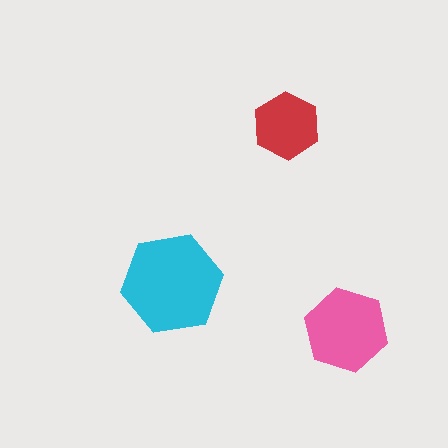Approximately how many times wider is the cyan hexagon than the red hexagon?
About 1.5 times wider.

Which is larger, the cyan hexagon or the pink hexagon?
The cyan one.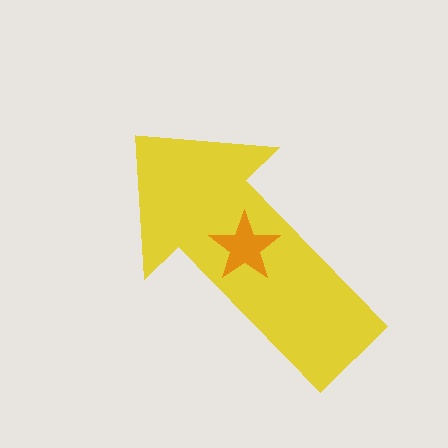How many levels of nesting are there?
2.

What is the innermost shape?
The orange star.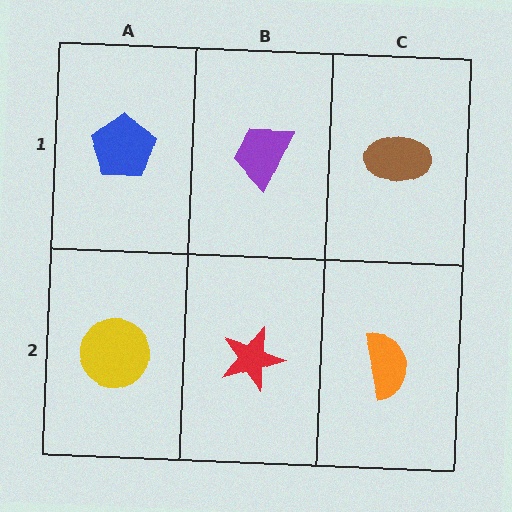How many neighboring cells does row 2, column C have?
2.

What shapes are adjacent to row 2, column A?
A blue pentagon (row 1, column A), a red star (row 2, column B).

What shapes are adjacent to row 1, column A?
A yellow circle (row 2, column A), a purple trapezoid (row 1, column B).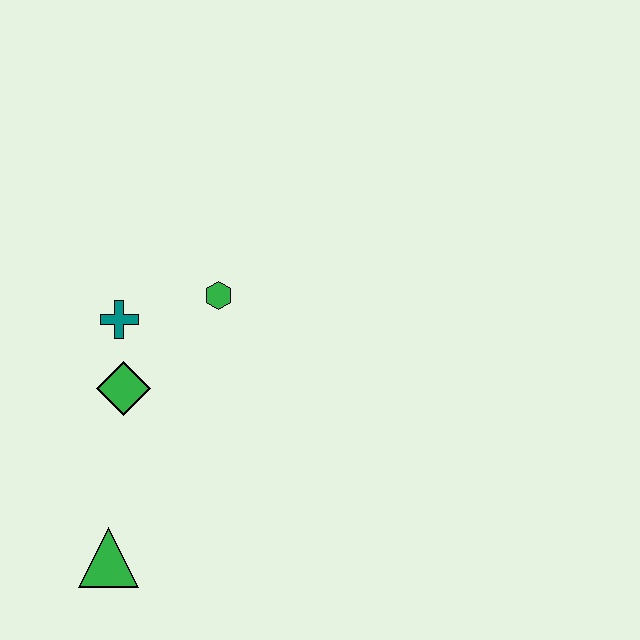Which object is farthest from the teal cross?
The green triangle is farthest from the teal cross.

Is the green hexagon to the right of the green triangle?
Yes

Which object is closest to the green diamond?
The teal cross is closest to the green diamond.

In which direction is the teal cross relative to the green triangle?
The teal cross is above the green triangle.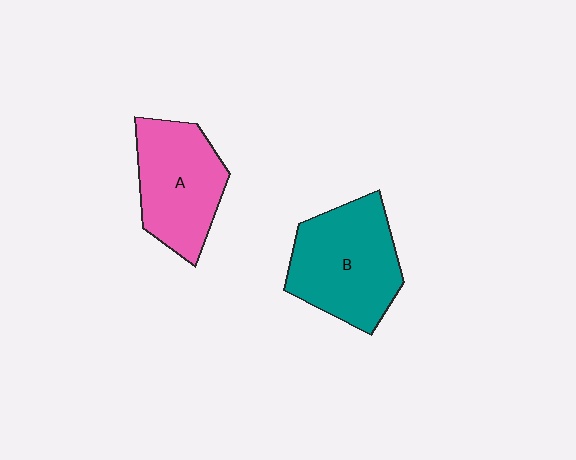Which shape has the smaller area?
Shape A (pink).